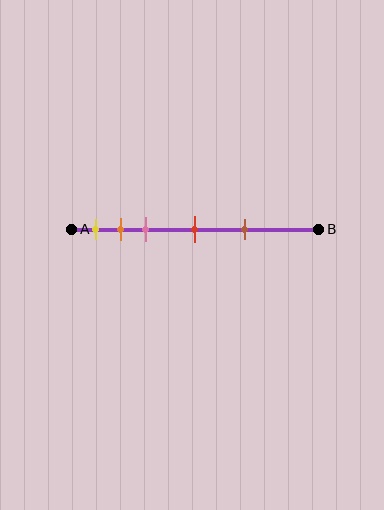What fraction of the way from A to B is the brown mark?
The brown mark is approximately 70% (0.7) of the way from A to B.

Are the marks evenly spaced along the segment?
No, the marks are not evenly spaced.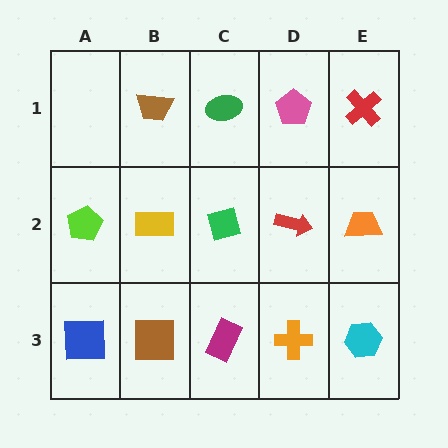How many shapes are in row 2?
5 shapes.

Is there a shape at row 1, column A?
No, that cell is empty.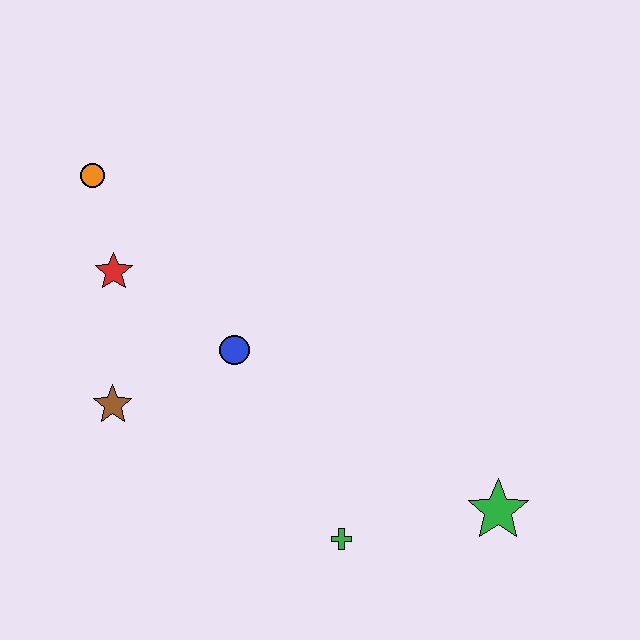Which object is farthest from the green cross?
The orange circle is farthest from the green cross.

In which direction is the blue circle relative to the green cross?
The blue circle is above the green cross.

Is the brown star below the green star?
No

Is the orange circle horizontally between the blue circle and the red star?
No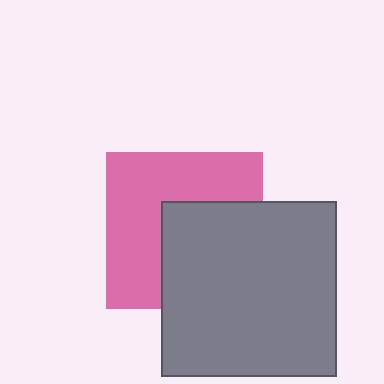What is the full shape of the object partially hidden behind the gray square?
The partially hidden object is a pink square.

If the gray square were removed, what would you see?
You would see the complete pink square.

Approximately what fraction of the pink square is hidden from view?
Roughly 44% of the pink square is hidden behind the gray square.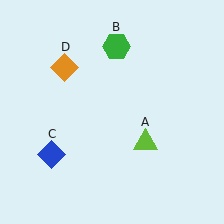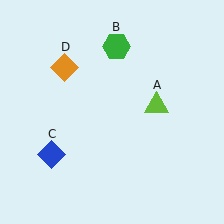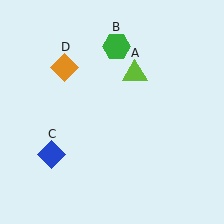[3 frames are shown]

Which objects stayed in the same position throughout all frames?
Green hexagon (object B) and blue diamond (object C) and orange diamond (object D) remained stationary.